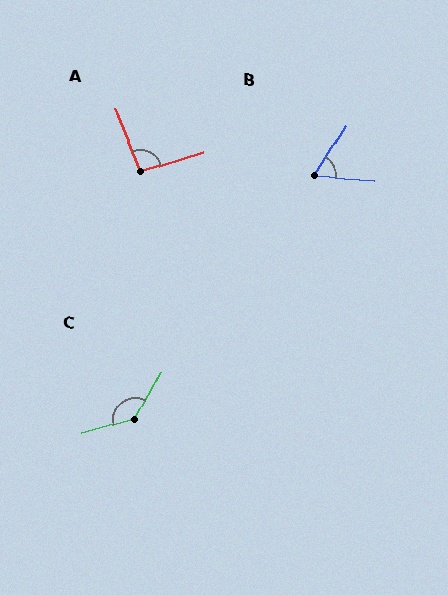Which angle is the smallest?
B, at approximately 63 degrees.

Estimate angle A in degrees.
Approximately 95 degrees.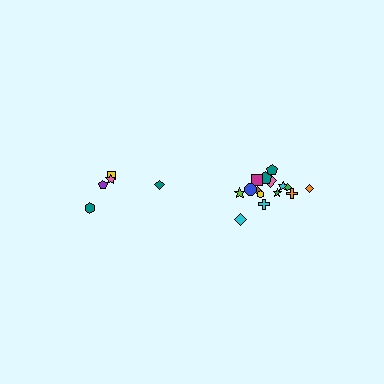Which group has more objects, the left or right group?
The right group.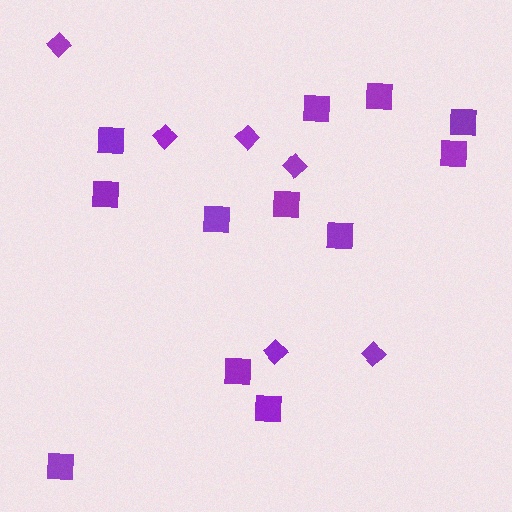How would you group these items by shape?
There are 2 groups: one group of squares (12) and one group of diamonds (6).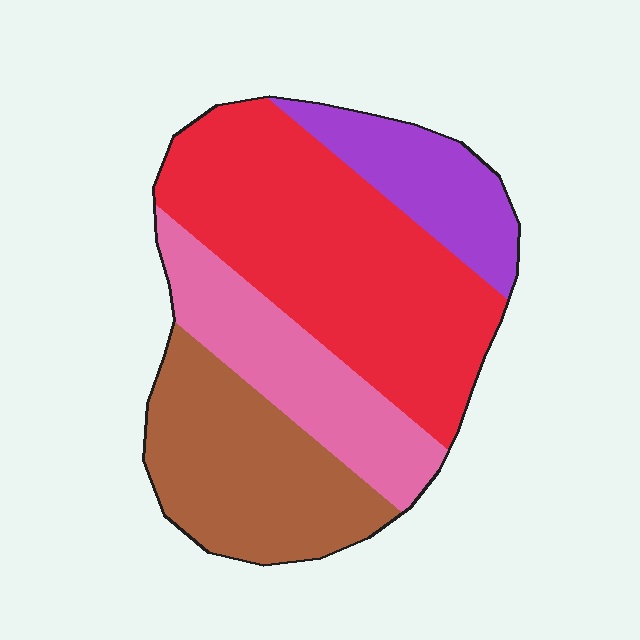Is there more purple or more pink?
Pink.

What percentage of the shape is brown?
Brown covers about 25% of the shape.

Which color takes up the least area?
Purple, at roughly 15%.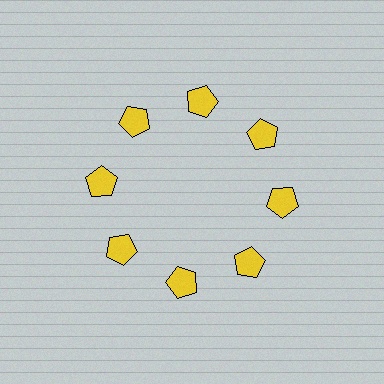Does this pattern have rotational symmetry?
Yes, this pattern has 8-fold rotational symmetry. It looks the same after rotating 45 degrees around the center.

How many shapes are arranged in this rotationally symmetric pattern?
There are 8 shapes, arranged in 8 groups of 1.